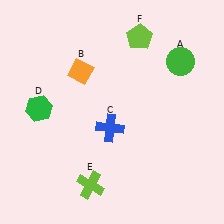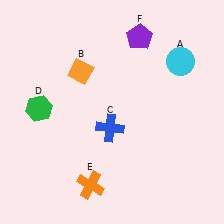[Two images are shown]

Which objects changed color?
A changed from green to cyan. E changed from lime to orange. F changed from lime to purple.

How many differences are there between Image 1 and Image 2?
There are 3 differences between the two images.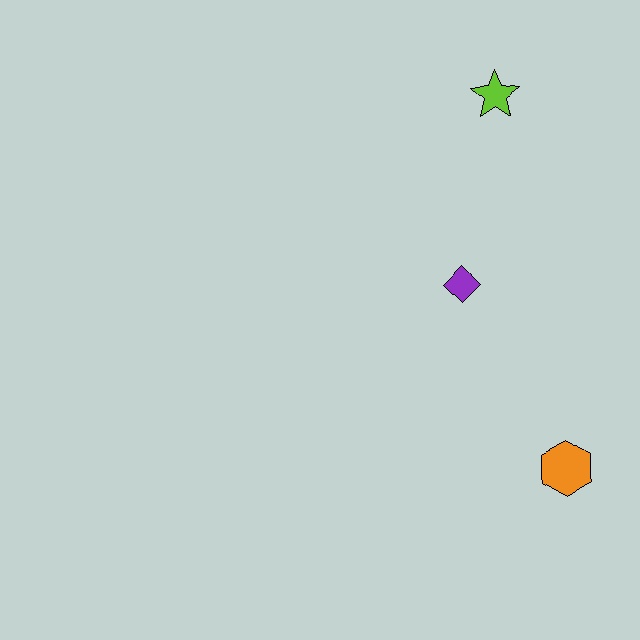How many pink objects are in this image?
There are no pink objects.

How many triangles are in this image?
There are no triangles.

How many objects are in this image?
There are 3 objects.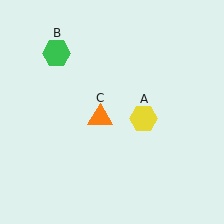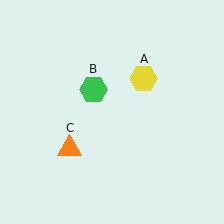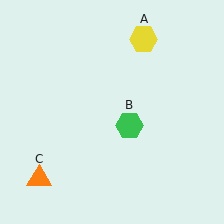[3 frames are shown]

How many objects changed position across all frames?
3 objects changed position: yellow hexagon (object A), green hexagon (object B), orange triangle (object C).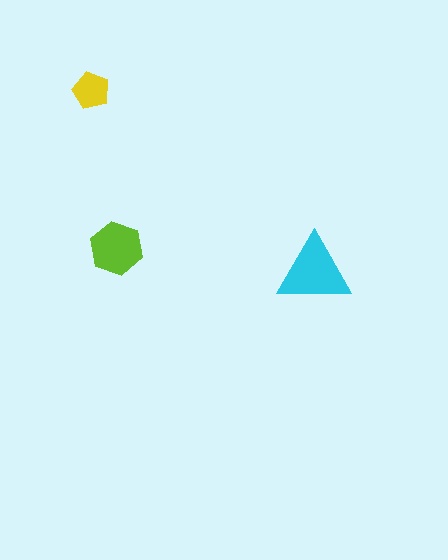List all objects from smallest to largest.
The yellow pentagon, the lime hexagon, the cyan triangle.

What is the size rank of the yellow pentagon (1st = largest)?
3rd.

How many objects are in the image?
There are 3 objects in the image.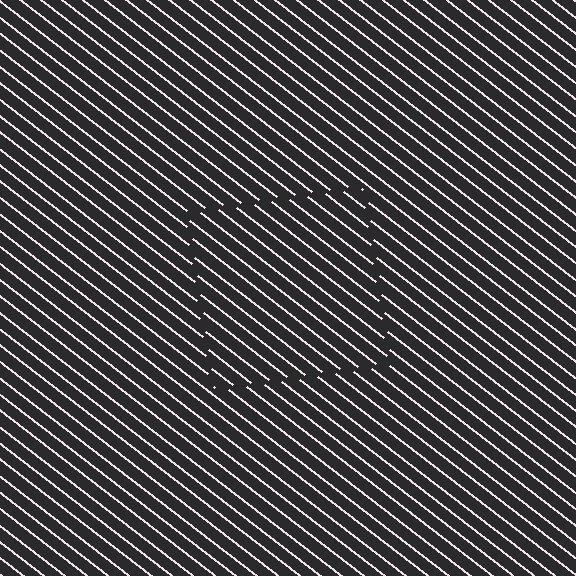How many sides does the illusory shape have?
4 sides — the line-ends trace a square.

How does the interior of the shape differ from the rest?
The interior of the shape contains the same grating, shifted by half a period — the contour is defined by the phase discontinuity where line-ends from the inner and outer gratings abut.